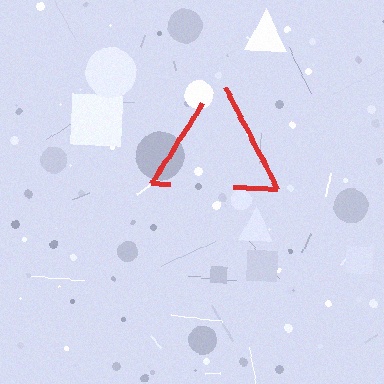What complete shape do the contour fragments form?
The contour fragments form a triangle.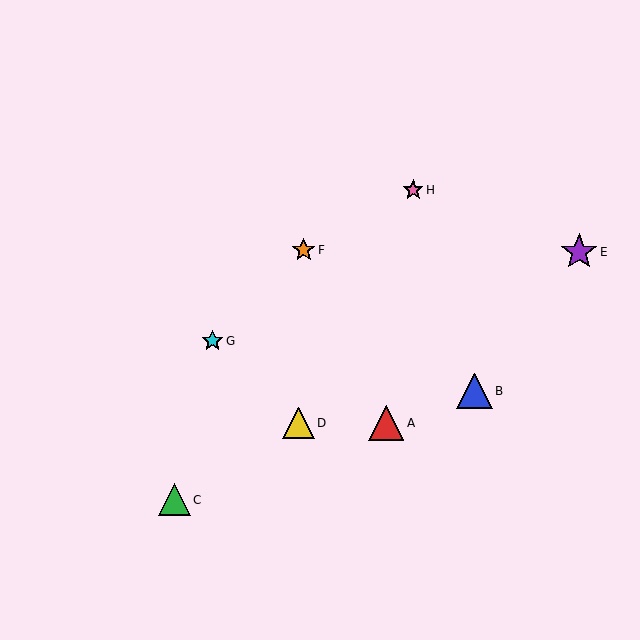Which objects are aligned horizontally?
Objects A, D are aligned horizontally.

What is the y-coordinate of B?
Object B is at y≈391.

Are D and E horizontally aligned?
No, D is at y≈423 and E is at y≈252.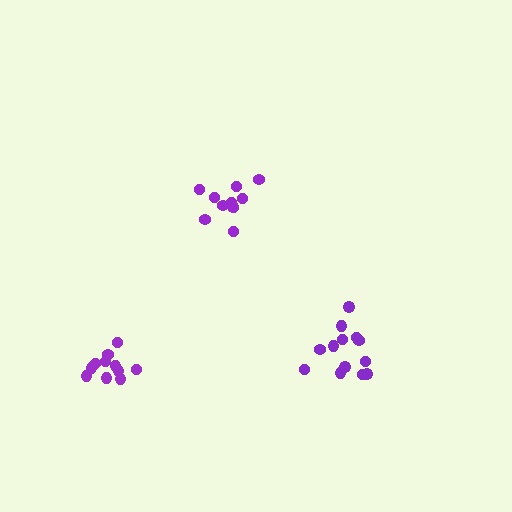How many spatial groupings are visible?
There are 3 spatial groupings.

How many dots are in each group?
Group 1: 11 dots, Group 2: 11 dots, Group 3: 13 dots (35 total).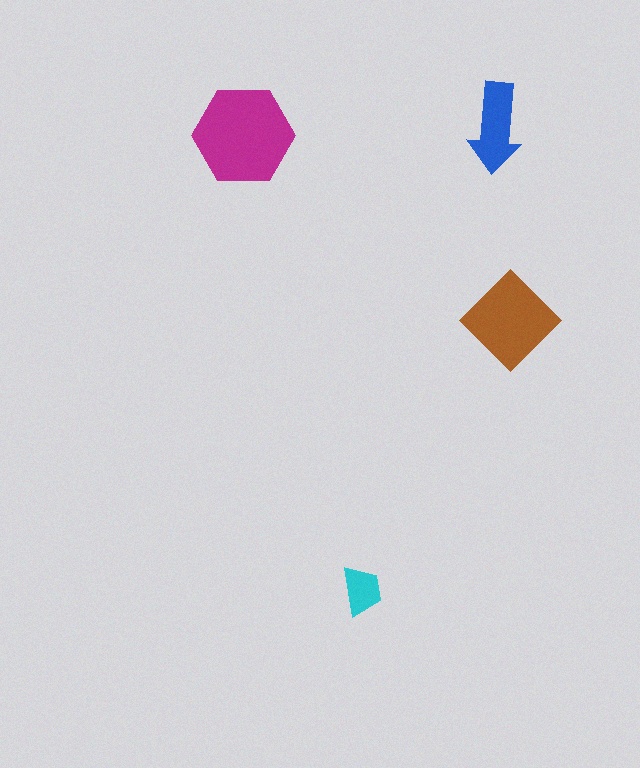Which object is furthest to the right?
The brown diamond is rightmost.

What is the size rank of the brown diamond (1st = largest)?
2nd.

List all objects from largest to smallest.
The magenta hexagon, the brown diamond, the blue arrow, the cyan trapezoid.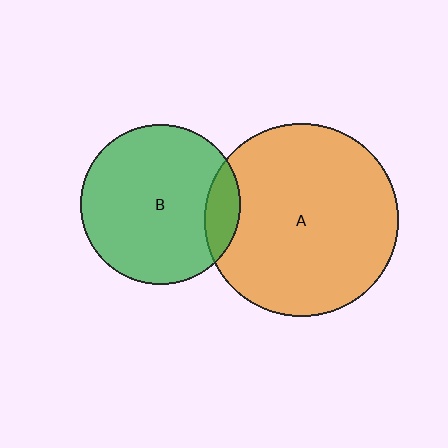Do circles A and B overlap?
Yes.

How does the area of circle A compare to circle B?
Approximately 1.5 times.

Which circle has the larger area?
Circle A (orange).